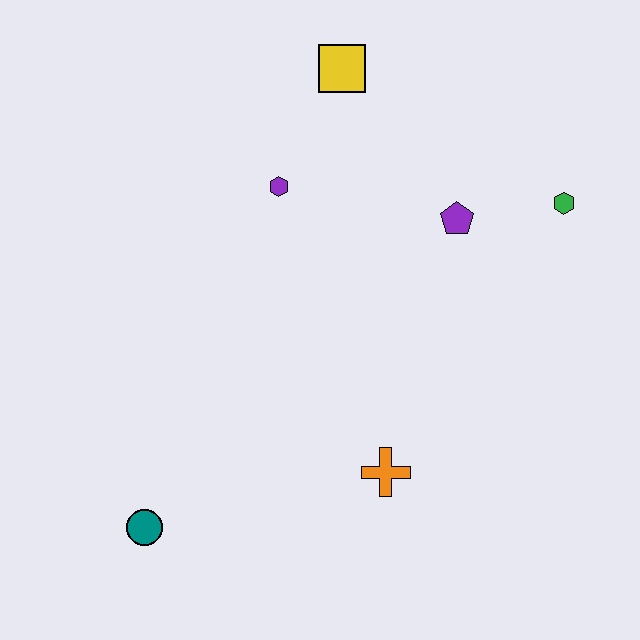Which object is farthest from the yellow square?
The teal circle is farthest from the yellow square.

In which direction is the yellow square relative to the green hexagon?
The yellow square is to the left of the green hexagon.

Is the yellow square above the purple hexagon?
Yes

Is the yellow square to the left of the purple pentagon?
Yes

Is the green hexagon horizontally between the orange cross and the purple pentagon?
No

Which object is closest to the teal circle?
The orange cross is closest to the teal circle.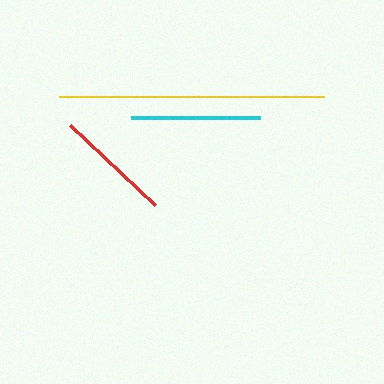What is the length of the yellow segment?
The yellow segment is approximately 265 pixels long.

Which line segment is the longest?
The yellow line is the longest at approximately 265 pixels.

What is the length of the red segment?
The red segment is approximately 117 pixels long.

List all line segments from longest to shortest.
From longest to shortest: yellow, cyan, red.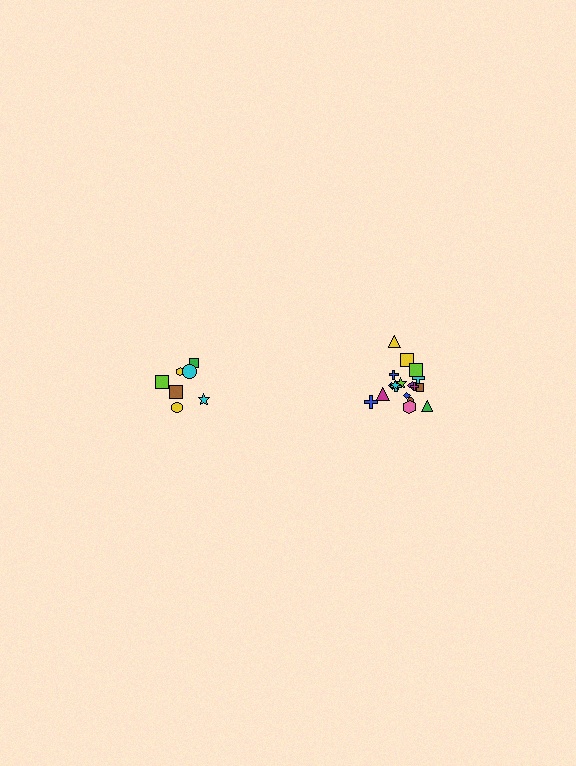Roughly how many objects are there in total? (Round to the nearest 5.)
Roughly 25 objects in total.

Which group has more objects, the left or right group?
The right group.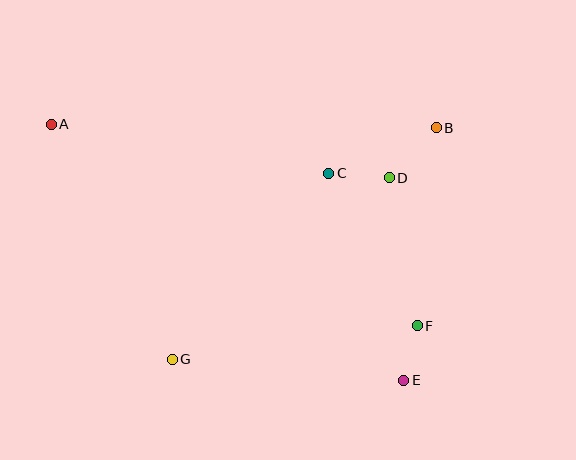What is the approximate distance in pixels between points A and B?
The distance between A and B is approximately 385 pixels.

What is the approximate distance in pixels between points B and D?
The distance between B and D is approximately 68 pixels.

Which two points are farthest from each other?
Points A and E are farthest from each other.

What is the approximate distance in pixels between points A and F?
The distance between A and F is approximately 418 pixels.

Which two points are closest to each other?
Points E and F are closest to each other.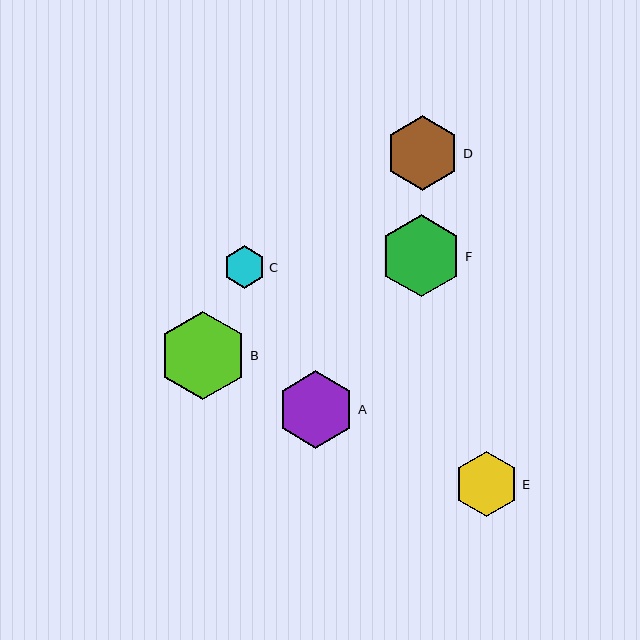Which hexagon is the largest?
Hexagon B is the largest with a size of approximately 88 pixels.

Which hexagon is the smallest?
Hexagon C is the smallest with a size of approximately 42 pixels.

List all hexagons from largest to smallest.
From largest to smallest: B, F, A, D, E, C.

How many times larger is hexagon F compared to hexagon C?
Hexagon F is approximately 1.9 times the size of hexagon C.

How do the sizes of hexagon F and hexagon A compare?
Hexagon F and hexagon A are approximately the same size.